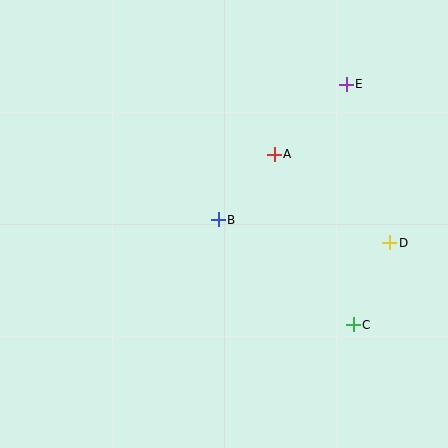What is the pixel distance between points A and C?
The distance between A and C is 188 pixels.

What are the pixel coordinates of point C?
Point C is at (353, 325).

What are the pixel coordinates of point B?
Point B is at (218, 220).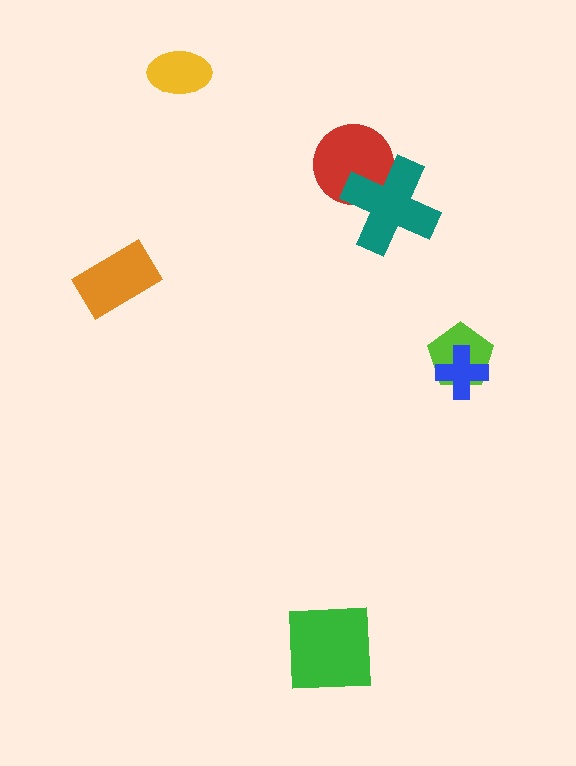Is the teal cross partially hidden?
No, no other shape covers it.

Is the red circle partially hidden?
Yes, it is partially covered by another shape.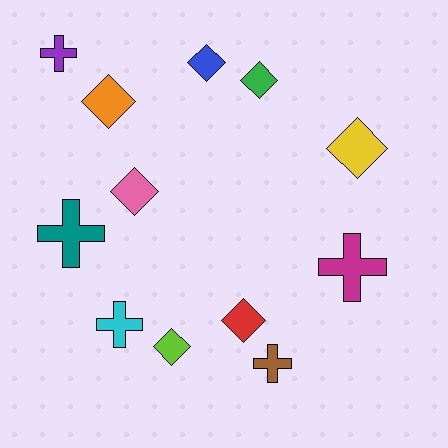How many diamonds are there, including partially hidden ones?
There are 7 diamonds.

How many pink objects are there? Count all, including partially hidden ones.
There is 1 pink object.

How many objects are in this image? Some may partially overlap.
There are 12 objects.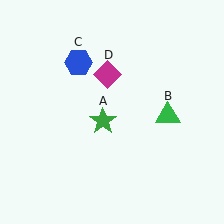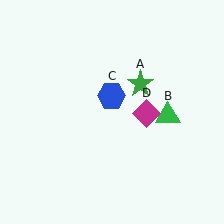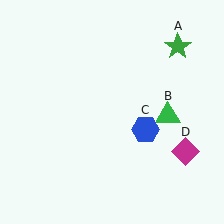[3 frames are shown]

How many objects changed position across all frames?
3 objects changed position: green star (object A), blue hexagon (object C), magenta diamond (object D).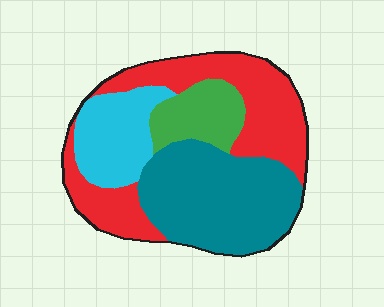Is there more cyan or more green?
Cyan.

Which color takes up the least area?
Green, at roughly 10%.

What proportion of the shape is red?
Red takes up about one third (1/3) of the shape.